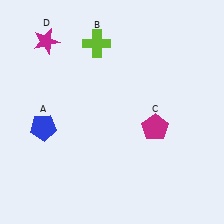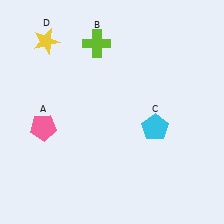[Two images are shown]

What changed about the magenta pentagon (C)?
In Image 1, C is magenta. In Image 2, it changed to cyan.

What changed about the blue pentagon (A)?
In Image 1, A is blue. In Image 2, it changed to pink.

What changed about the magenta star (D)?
In Image 1, D is magenta. In Image 2, it changed to yellow.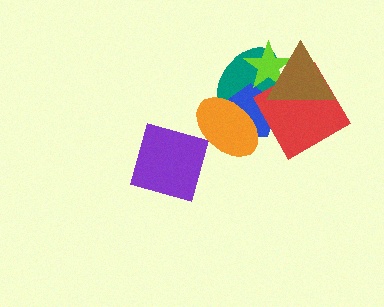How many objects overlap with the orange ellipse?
2 objects overlap with the orange ellipse.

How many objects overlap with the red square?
3 objects overlap with the red square.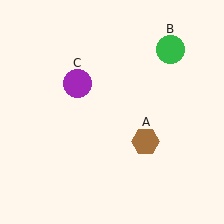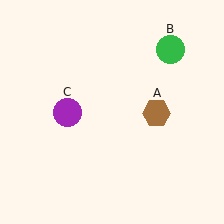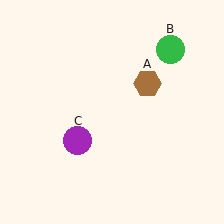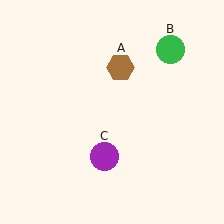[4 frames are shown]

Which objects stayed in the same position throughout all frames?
Green circle (object B) remained stationary.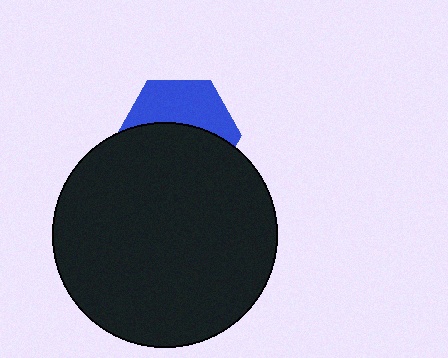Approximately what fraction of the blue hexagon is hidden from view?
Roughly 57% of the blue hexagon is hidden behind the black circle.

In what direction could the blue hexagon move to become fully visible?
The blue hexagon could move up. That would shift it out from behind the black circle entirely.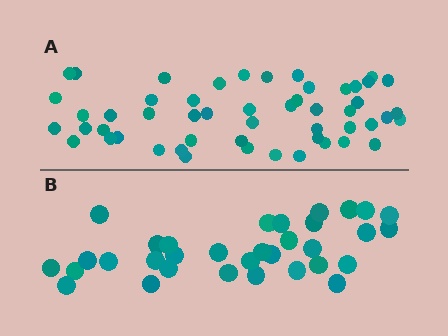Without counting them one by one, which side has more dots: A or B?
Region A (the top region) has more dots.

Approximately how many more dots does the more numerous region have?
Region A has approximately 20 more dots than region B.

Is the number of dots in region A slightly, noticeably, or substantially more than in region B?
Region A has substantially more. The ratio is roughly 1.6 to 1.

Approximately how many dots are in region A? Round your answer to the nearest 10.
About 50 dots. (The exact count is 52, which rounds to 50.)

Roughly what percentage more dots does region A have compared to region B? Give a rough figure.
About 60% more.